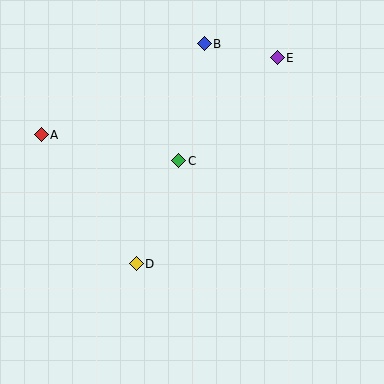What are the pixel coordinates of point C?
Point C is at (179, 161).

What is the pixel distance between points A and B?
The distance between A and B is 187 pixels.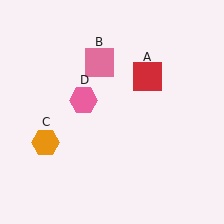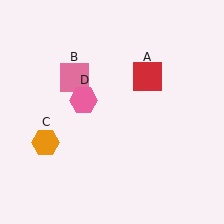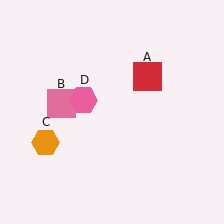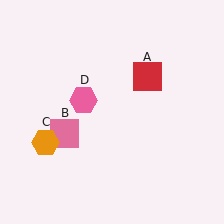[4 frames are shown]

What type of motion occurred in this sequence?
The pink square (object B) rotated counterclockwise around the center of the scene.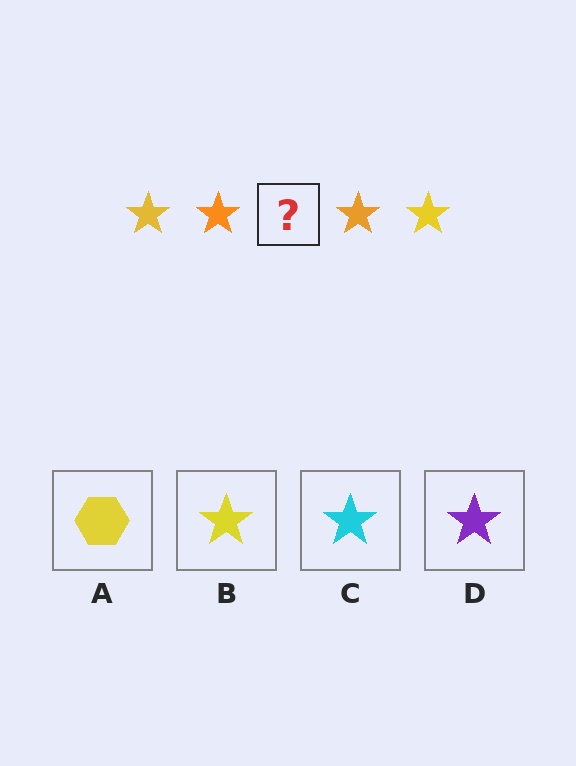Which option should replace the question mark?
Option B.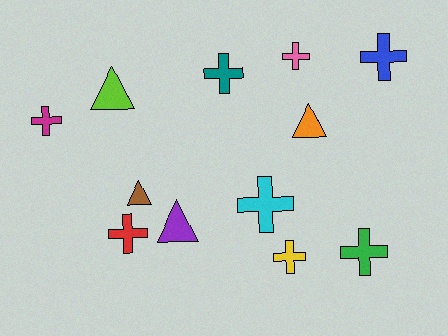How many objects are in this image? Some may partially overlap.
There are 12 objects.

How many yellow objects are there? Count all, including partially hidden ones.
There is 1 yellow object.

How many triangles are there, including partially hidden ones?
There are 4 triangles.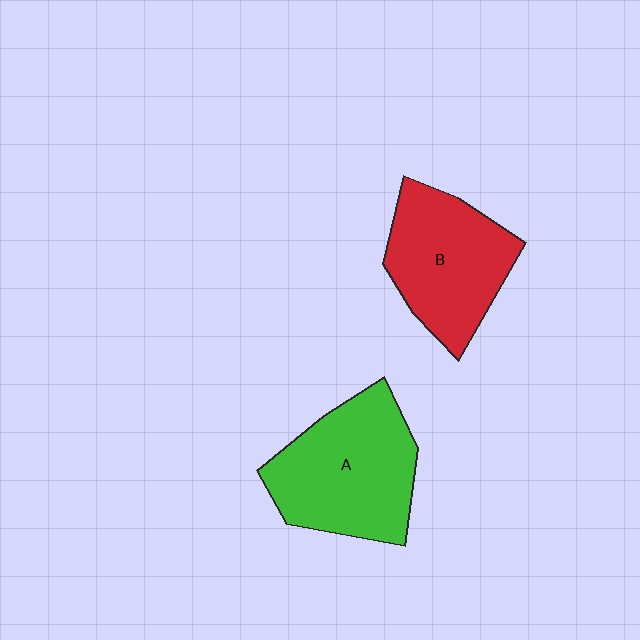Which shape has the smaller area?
Shape B (red).